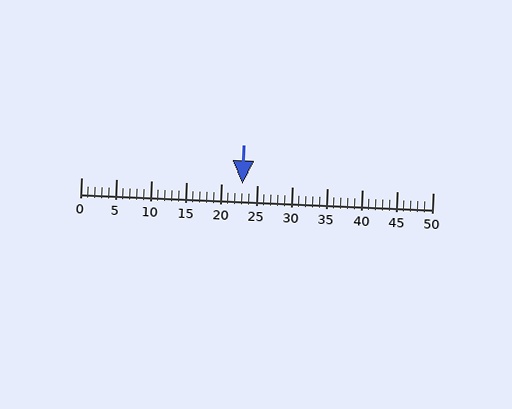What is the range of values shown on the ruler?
The ruler shows values from 0 to 50.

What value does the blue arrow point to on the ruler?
The blue arrow points to approximately 23.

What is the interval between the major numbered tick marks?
The major tick marks are spaced 5 units apart.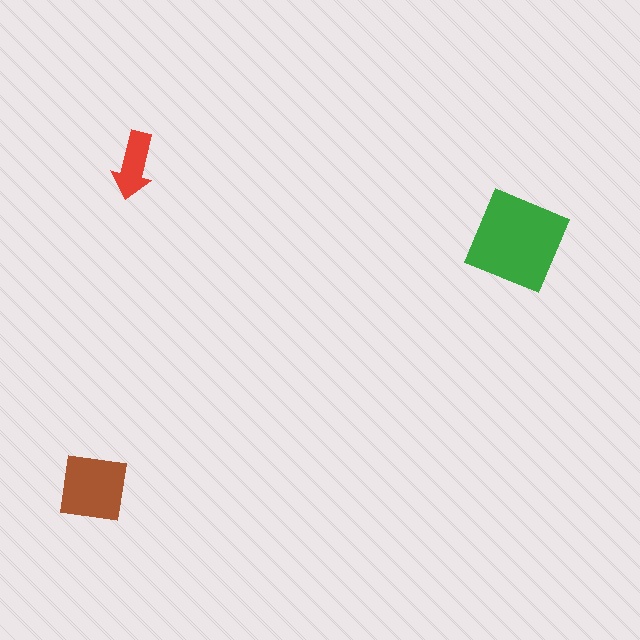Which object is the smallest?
The red arrow.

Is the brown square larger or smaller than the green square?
Smaller.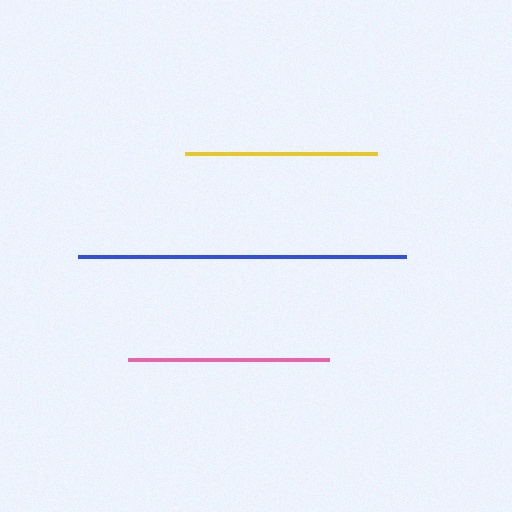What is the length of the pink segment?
The pink segment is approximately 200 pixels long.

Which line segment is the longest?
The blue line is the longest at approximately 327 pixels.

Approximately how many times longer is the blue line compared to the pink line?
The blue line is approximately 1.6 times the length of the pink line.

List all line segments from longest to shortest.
From longest to shortest: blue, pink, yellow.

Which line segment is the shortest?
The yellow line is the shortest at approximately 192 pixels.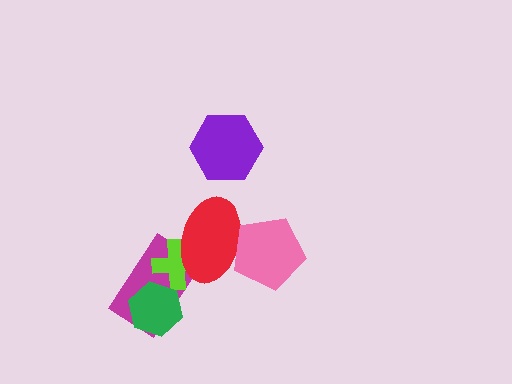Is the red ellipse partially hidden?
Yes, it is partially covered by another shape.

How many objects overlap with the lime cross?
2 objects overlap with the lime cross.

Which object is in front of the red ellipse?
The pink pentagon is in front of the red ellipse.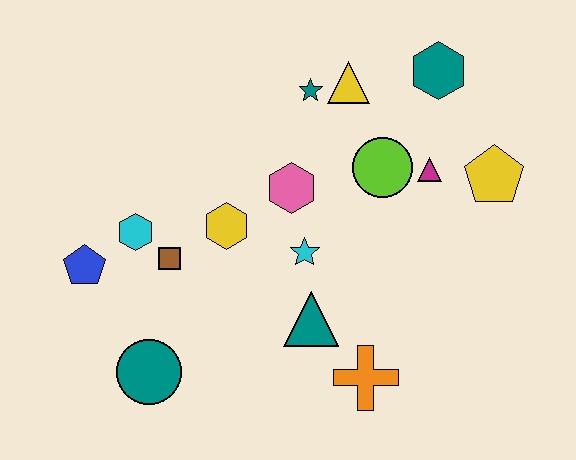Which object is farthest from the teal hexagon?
The teal circle is farthest from the teal hexagon.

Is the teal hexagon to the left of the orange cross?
No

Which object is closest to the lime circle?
The magenta triangle is closest to the lime circle.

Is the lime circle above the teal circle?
Yes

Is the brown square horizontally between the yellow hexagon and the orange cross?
No